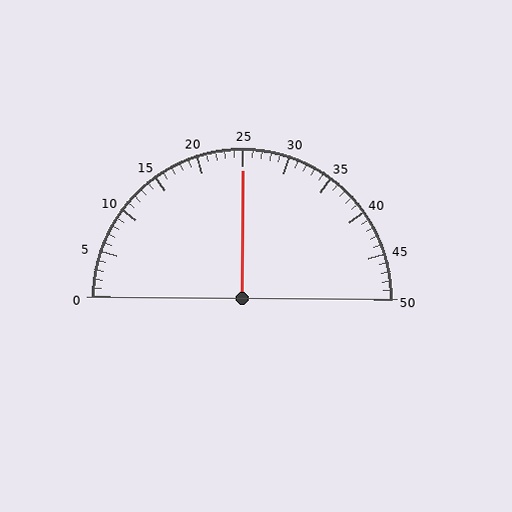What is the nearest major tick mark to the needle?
The nearest major tick mark is 25.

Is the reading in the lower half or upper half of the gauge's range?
The reading is in the upper half of the range (0 to 50).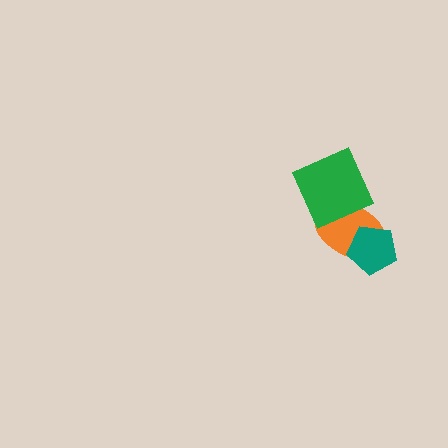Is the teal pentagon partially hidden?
No, no other shape covers it.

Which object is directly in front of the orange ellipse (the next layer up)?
The teal pentagon is directly in front of the orange ellipse.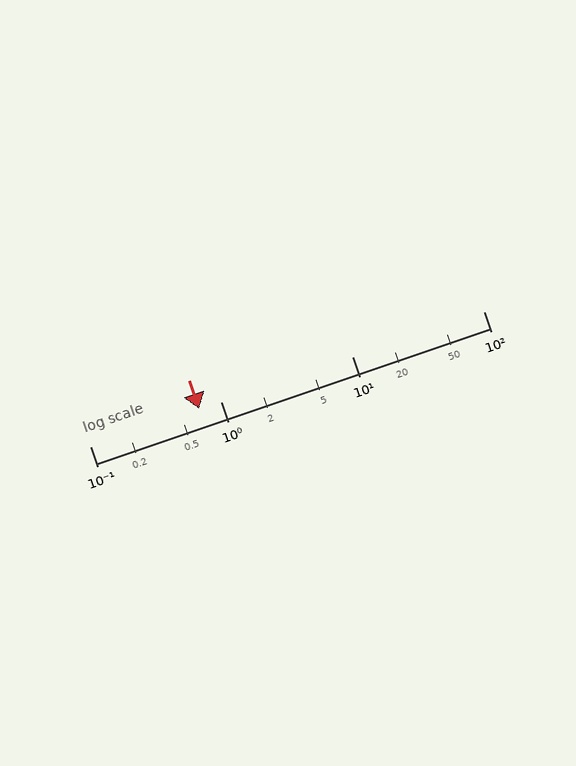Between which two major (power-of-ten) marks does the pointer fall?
The pointer is between 0.1 and 1.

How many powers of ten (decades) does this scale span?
The scale spans 3 decades, from 0.1 to 100.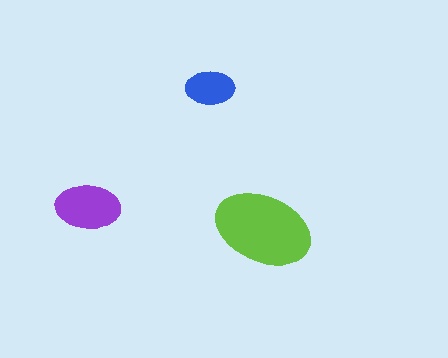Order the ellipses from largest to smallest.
the lime one, the purple one, the blue one.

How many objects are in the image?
There are 3 objects in the image.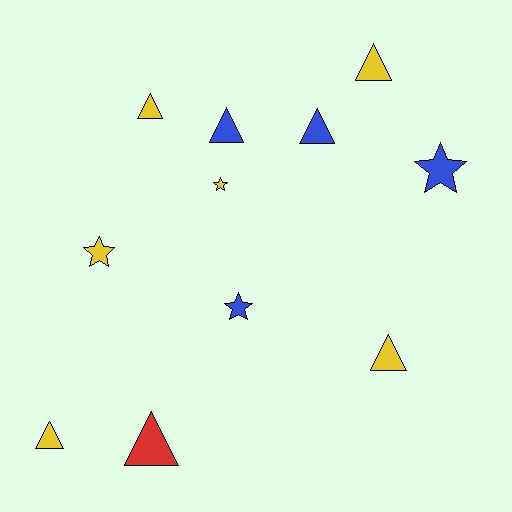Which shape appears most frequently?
Triangle, with 7 objects.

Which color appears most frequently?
Yellow, with 6 objects.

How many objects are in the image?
There are 11 objects.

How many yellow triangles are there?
There are 4 yellow triangles.